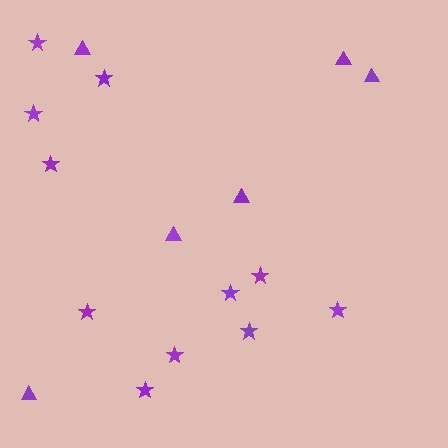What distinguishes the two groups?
There are 2 groups: one group of triangles (6) and one group of stars (11).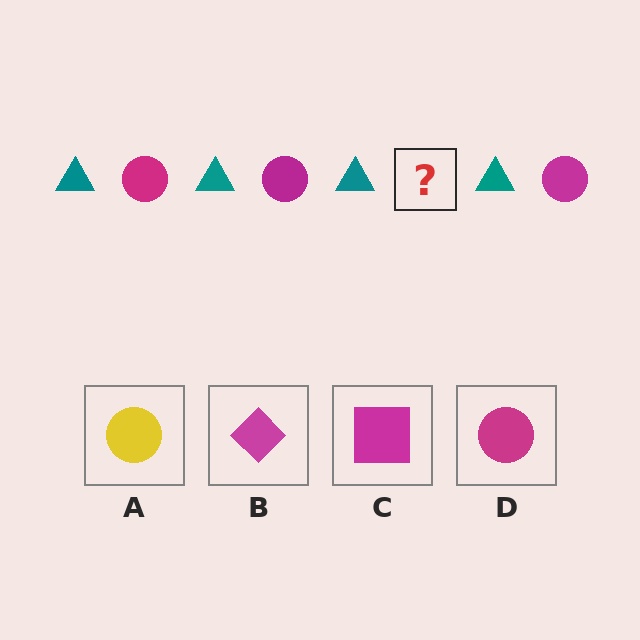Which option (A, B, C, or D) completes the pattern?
D.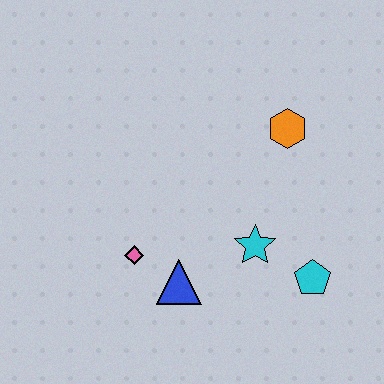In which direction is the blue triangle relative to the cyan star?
The blue triangle is to the left of the cyan star.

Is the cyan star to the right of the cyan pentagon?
No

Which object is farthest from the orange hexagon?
The pink diamond is farthest from the orange hexagon.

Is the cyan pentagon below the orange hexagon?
Yes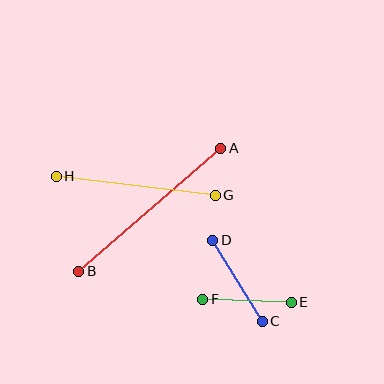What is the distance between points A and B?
The distance is approximately 188 pixels.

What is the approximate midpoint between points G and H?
The midpoint is at approximately (136, 186) pixels.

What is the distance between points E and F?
The distance is approximately 88 pixels.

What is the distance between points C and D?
The distance is approximately 95 pixels.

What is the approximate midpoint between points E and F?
The midpoint is at approximately (247, 301) pixels.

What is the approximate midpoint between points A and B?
The midpoint is at approximately (150, 210) pixels.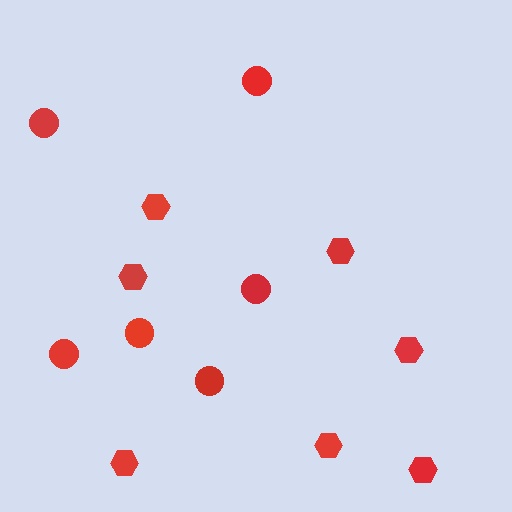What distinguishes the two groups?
There are 2 groups: one group of hexagons (7) and one group of circles (6).